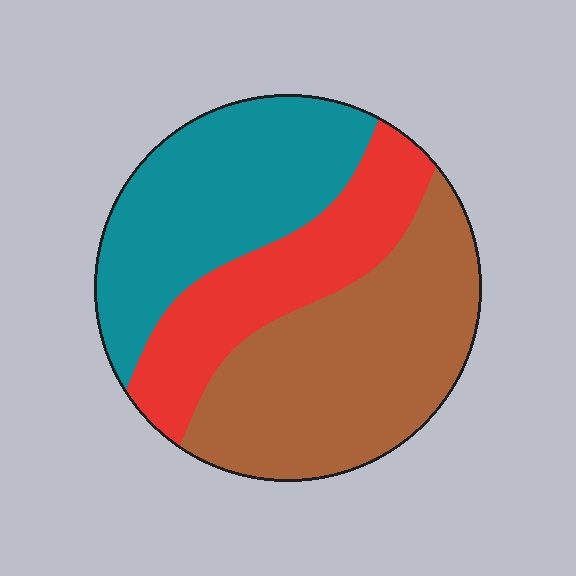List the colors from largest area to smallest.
From largest to smallest: brown, teal, red.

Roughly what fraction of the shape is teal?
Teal covers around 35% of the shape.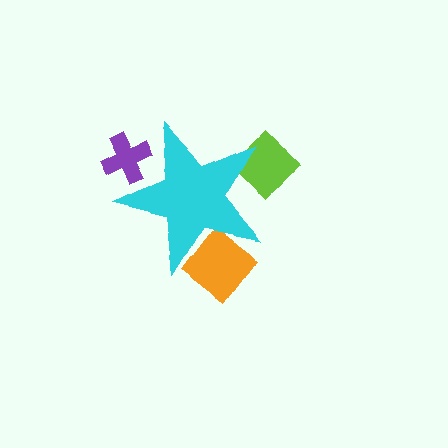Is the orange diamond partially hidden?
Yes, the orange diamond is partially hidden behind the cyan star.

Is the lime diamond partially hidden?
Yes, the lime diamond is partially hidden behind the cyan star.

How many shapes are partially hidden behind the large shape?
3 shapes are partially hidden.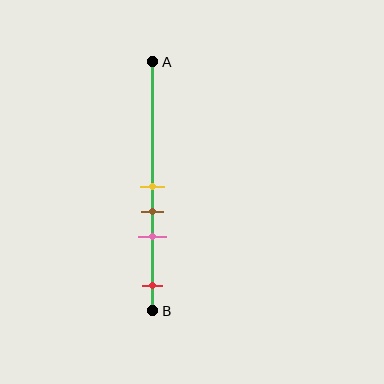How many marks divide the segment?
There are 4 marks dividing the segment.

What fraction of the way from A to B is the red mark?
The red mark is approximately 90% (0.9) of the way from A to B.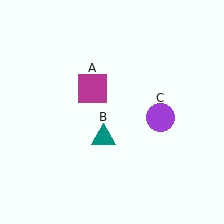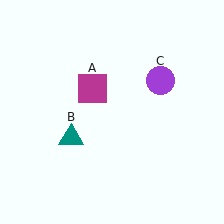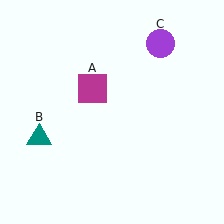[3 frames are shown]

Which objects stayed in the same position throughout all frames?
Magenta square (object A) remained stationary.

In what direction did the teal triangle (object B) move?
The teal triangle (object B) moved left.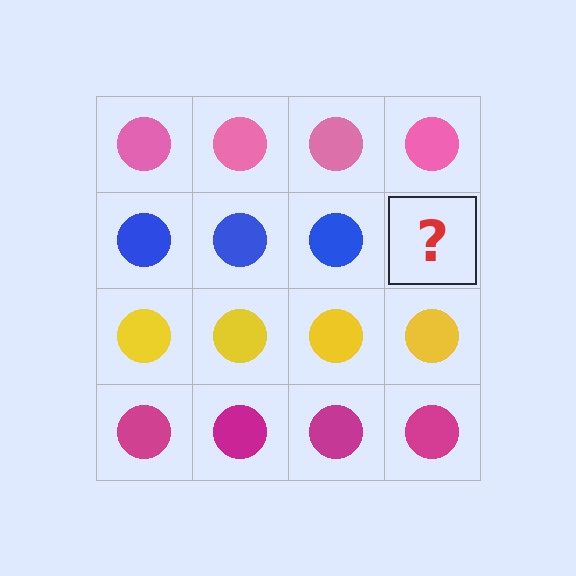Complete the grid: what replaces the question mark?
The question mark should be replaced with a blue circle.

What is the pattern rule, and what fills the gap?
The rule is that each row has a consistent color. The gap should be filled with a blue circle.